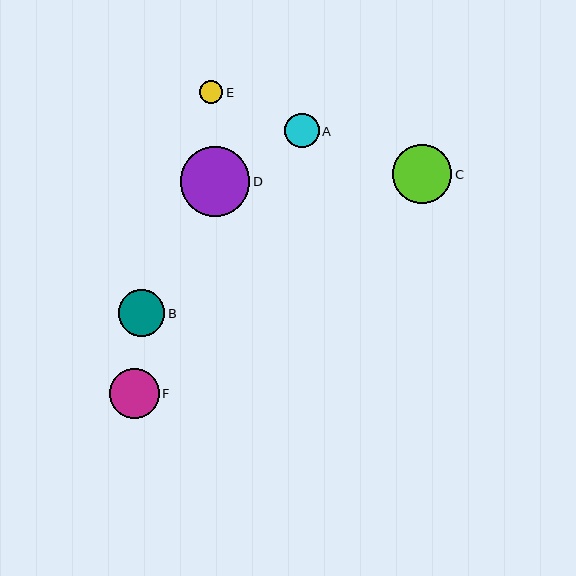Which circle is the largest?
Circle D is the largest with a size of approximately 69 pixels.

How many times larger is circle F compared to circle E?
Circle F is approximately 2.2 times the size of circle E.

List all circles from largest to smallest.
From largest to smallest: D, C, F, B, A, E.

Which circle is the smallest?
Circle E is the smallest with a size of approximately 23 pixels.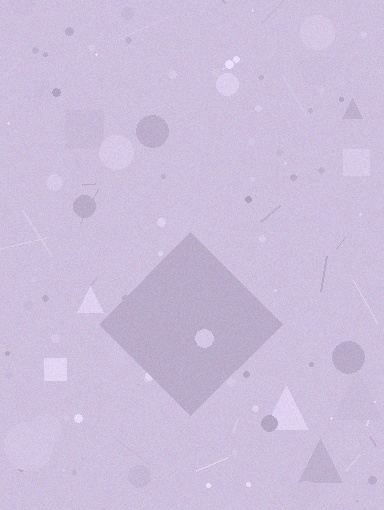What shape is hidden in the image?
A diamond is hidden in the image.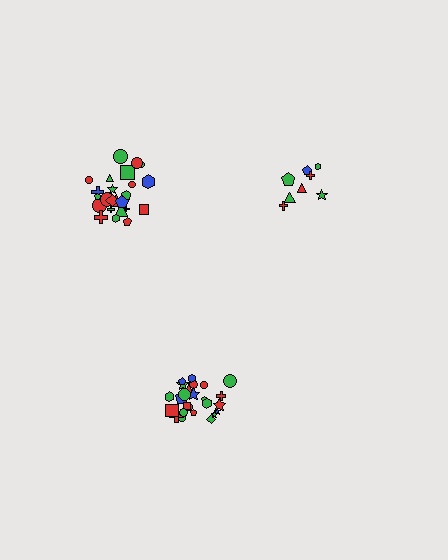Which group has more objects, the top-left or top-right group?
The top-left group.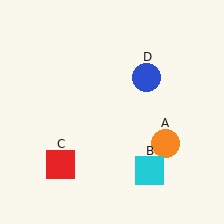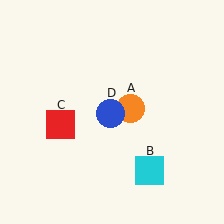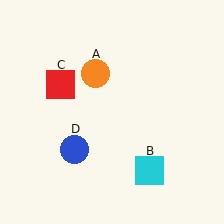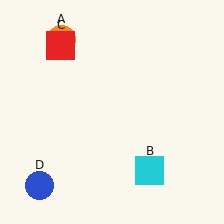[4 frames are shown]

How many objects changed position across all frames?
3 objects changed position: orange circle (object A), red square (object C), blue circle (object D).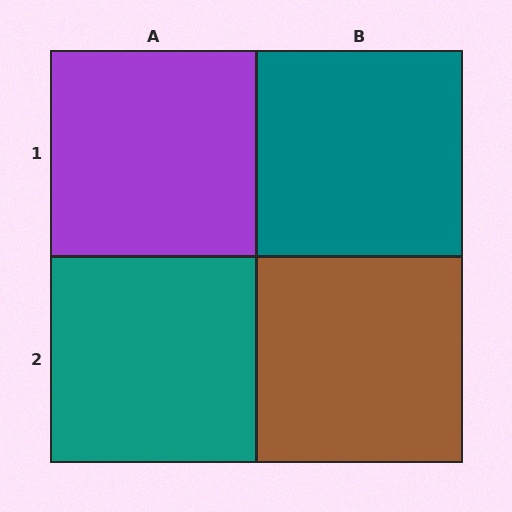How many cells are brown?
1 cell is brown.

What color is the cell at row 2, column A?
Teal.